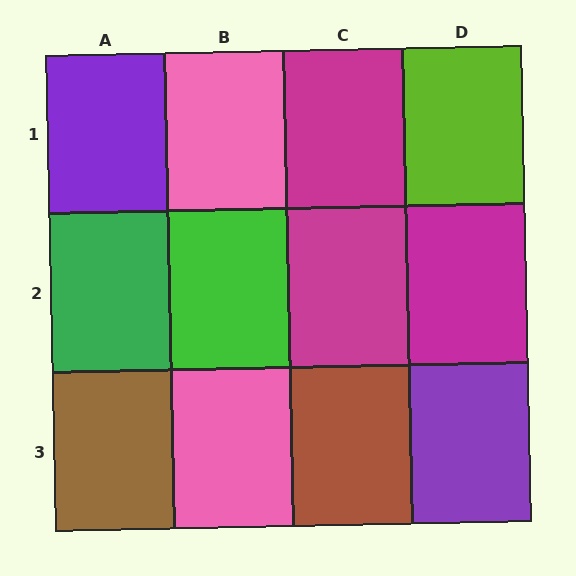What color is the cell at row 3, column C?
Brown.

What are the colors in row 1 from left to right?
Purple, pink, magenta, lime.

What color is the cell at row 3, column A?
Brown.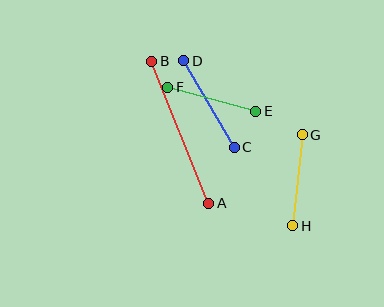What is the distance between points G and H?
The distance is approximately 92 pixels.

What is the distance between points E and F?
The distance is approximately 91 pixels.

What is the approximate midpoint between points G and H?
The midpoint is at approximately (297, 180) pixels.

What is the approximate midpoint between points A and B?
The midpoint is at approximately (180, 132) pixels.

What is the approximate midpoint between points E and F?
The midpoint is at approximately (212, 99) pixels.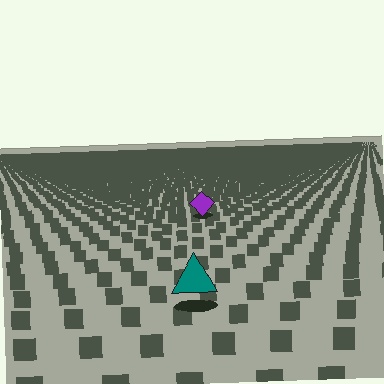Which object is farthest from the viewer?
The purple diamond is farthest from the viewer. It appears smaller and the ground texture around it is denser.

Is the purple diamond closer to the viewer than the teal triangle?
No. The teal triangle is closer — you can tell from the texture gradient: the ground texture is coarser near it.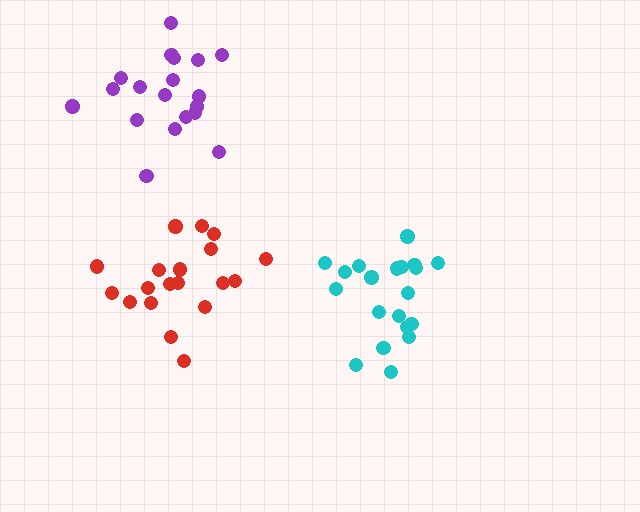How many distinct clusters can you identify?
There are 3 distinct clusters.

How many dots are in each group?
Group 1: 19 dots, Group 2: 20 dots, Group 3: 19 dots (58 total).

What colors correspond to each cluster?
The clusters are colored: red, cyan, purple.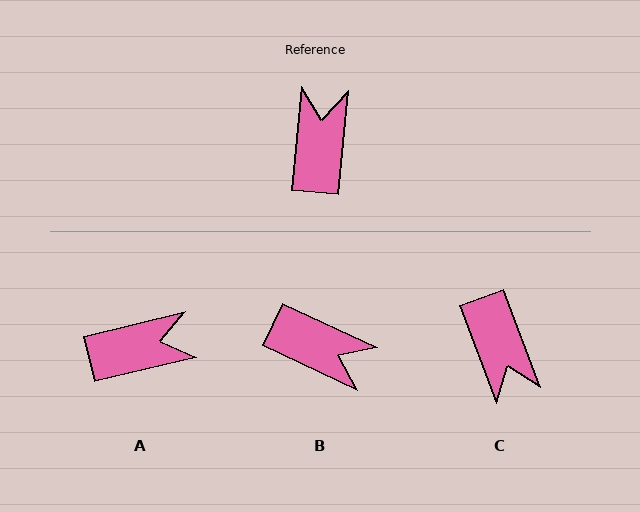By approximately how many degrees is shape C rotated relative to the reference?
Approximately 154 degrees clockwise.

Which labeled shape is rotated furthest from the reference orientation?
C, about 154 degrees away.